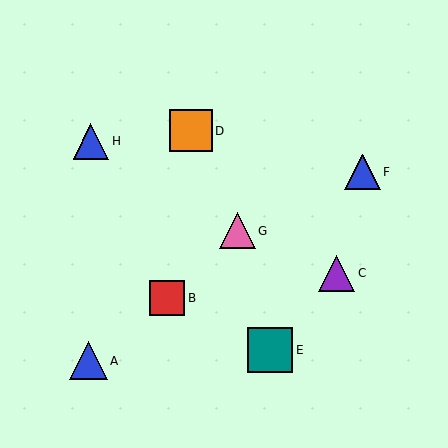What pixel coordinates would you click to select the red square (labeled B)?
Click at (167, 298) to select the red square B.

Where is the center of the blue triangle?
The center of the blue triangle is at (362, 172).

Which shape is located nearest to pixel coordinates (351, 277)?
The purple triangle (labeled C) at (337, 273) is nearest to that location.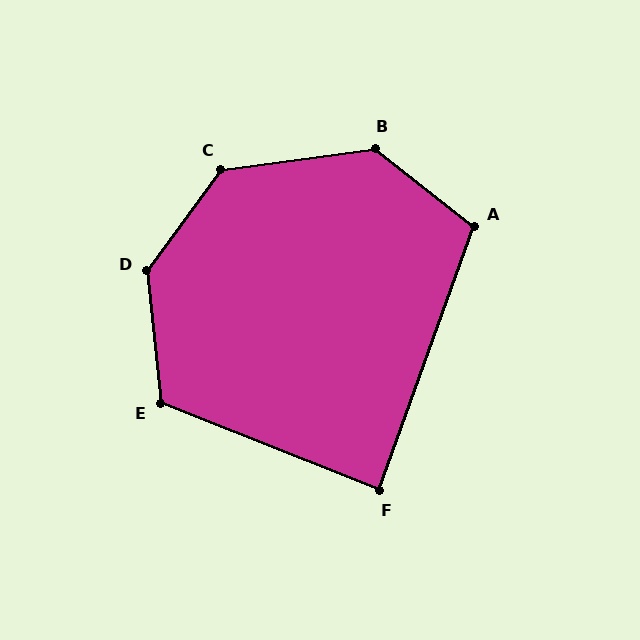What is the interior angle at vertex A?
Approximately 109 degrees (obtuse).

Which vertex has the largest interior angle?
D, at approximately 138 degrees.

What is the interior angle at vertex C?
Approximately 134 degrees (obtuse).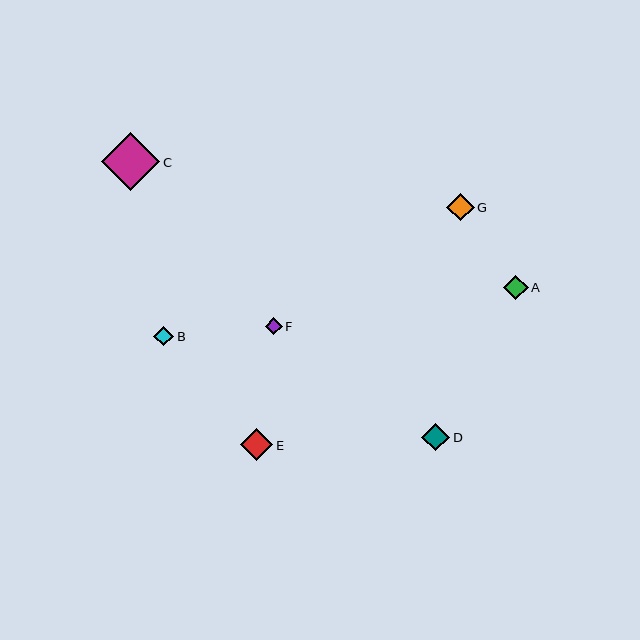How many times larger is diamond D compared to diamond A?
Diamond D is approximately 1.1 times the size of diamond A.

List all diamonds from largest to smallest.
From largest to smallest: C, E, D, G, A, B, F.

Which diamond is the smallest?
Diamond F is the smallest with a size of approximately 17 pixels.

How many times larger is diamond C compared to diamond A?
Diamond C is approximately 2.4 times the size of diamond A.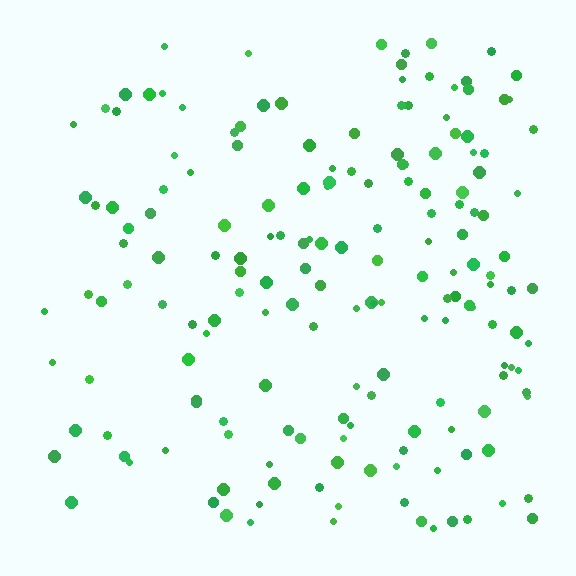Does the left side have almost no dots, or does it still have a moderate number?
Still a moderate number, just noticeably fewer than the right.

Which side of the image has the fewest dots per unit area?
The left.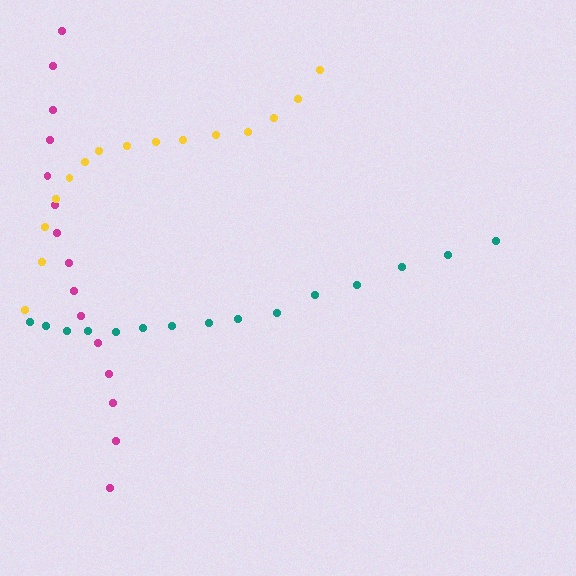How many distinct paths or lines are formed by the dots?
There are 3 distinct paths.